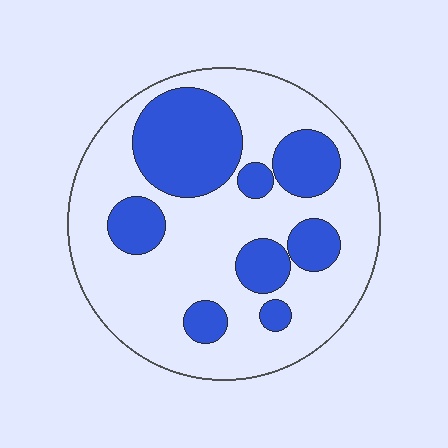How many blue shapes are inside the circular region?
8.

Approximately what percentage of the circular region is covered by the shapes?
Approximately 30%.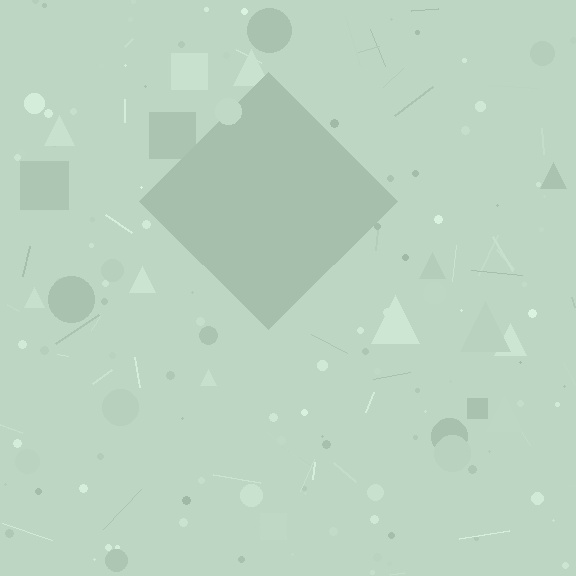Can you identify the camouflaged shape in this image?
The camouflaged shape is a diamond.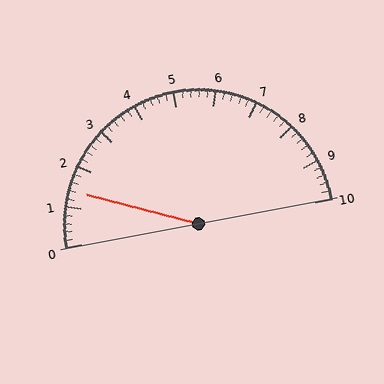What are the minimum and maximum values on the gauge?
The gauge ranges from 0 to 10.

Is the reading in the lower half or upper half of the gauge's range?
The reading is in the lower half of the range (0 to 10).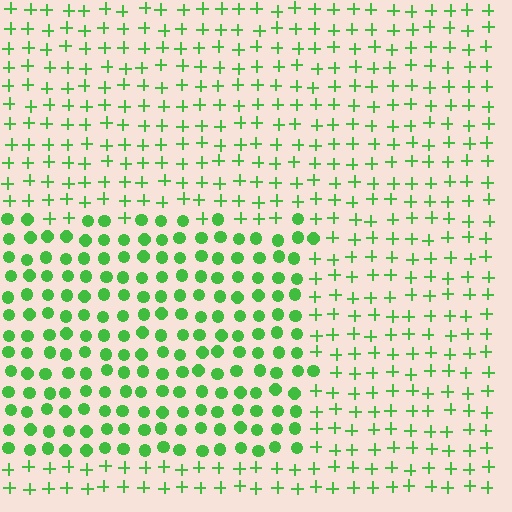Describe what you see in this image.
The image is filled with small green elements arranged in a uniform grid. A rectangle-shaped region contains circles, while the surrounding area contains plus signs. The boundary is defined purely by the change in element shape.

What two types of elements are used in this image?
The image uses circles inside the rectangle region and plus signs outside it.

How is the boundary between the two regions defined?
The boundary is defined by a change in element shape: circles inside vs. plus signs outside. All elements share the same color and spacing.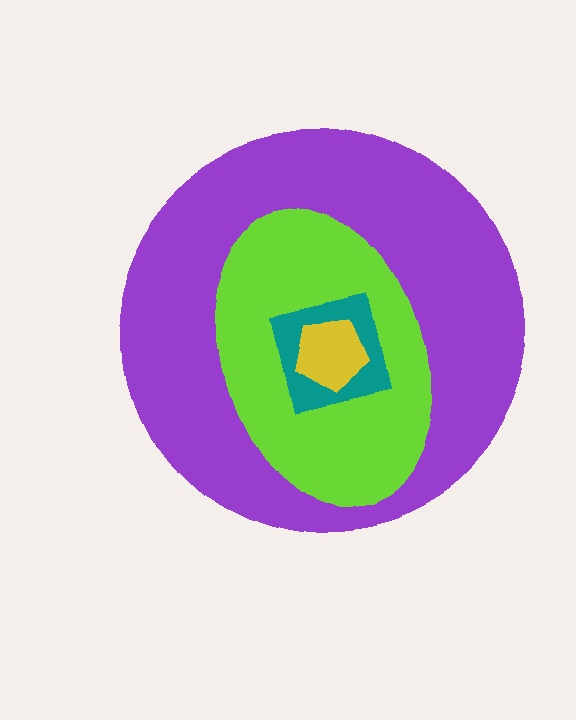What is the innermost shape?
The yellow pentagon.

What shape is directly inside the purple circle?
The lime ellipse.